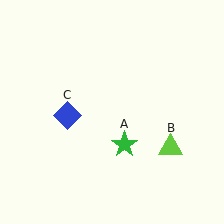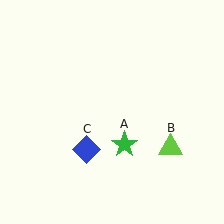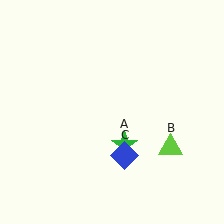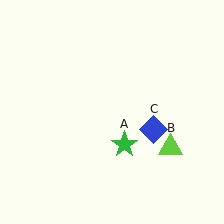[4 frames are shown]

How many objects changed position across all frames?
1 object changed position: blue diamond (object C).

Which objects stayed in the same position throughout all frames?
Green star (object A) and lime triangle (object B) remained stationary.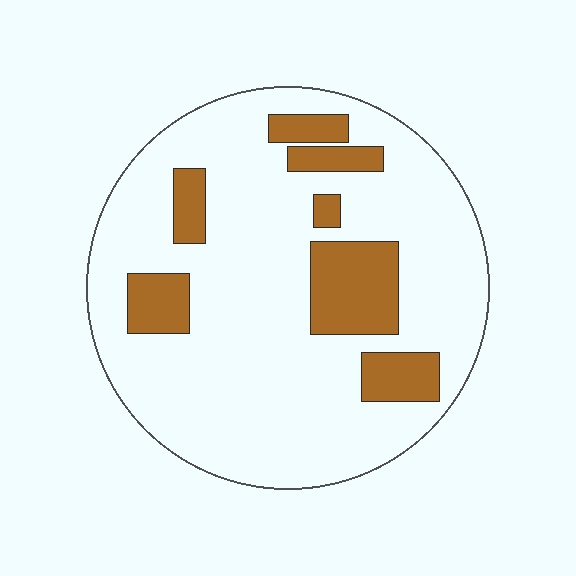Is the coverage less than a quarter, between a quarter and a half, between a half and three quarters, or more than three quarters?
Less than a quarter.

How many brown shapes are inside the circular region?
7.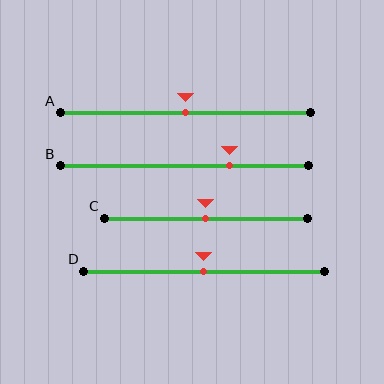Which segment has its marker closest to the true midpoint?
Segment A has its marker closest to the true midpoint.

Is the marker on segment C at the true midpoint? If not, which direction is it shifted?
Yes, the marker on segment C is at the true midpoint.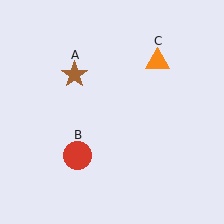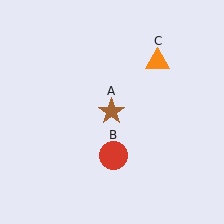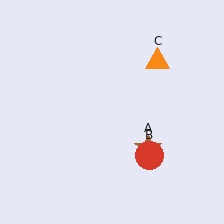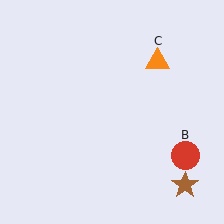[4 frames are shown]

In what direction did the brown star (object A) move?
The brown star (object A) moved down and to the right.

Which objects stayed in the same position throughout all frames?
Orange triangle (object C) remained stationary.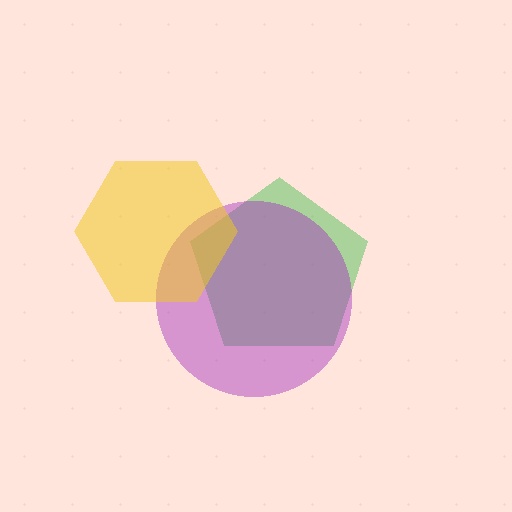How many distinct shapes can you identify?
There are 3 distinct shapes: a green pentagon, a purple circle, a yellow hexagon.